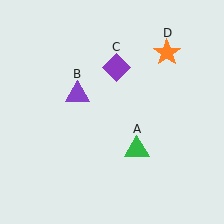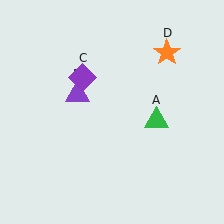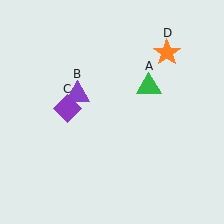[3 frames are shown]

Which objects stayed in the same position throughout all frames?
Purple triangle (object B) and orange star (object D) remained stationary.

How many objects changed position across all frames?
2 objects changed position: green triangle (object A), purple diamond (object C).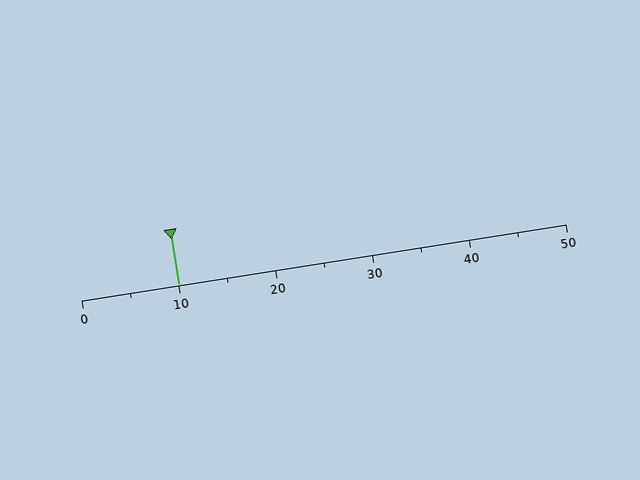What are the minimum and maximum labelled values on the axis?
The axis runs from 0 to 50.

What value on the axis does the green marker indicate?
The marker indicates approximately 10.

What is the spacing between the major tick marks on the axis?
The major ticks are spaced 10 apart.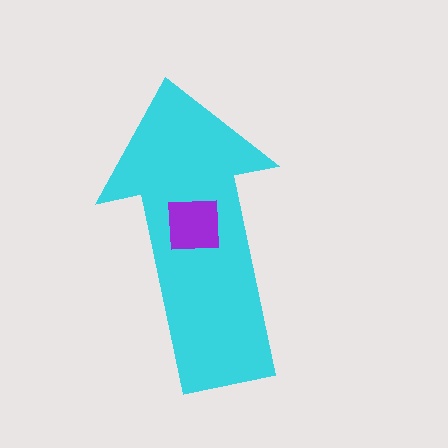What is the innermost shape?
The purple square.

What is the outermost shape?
The cyan arrow.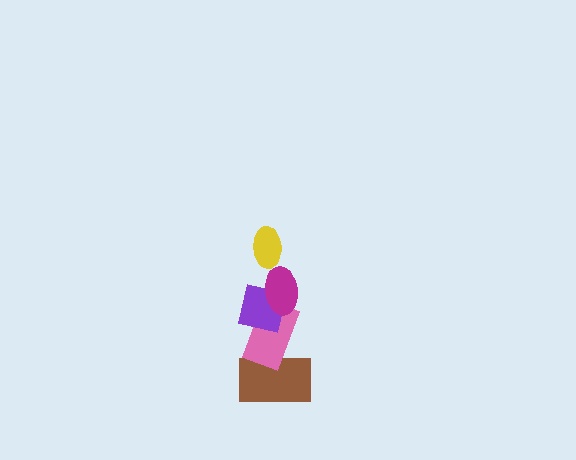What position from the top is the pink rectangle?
The pink rectangle is 4th from the top.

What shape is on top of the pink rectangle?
The purple square is on top of the pink rectangle.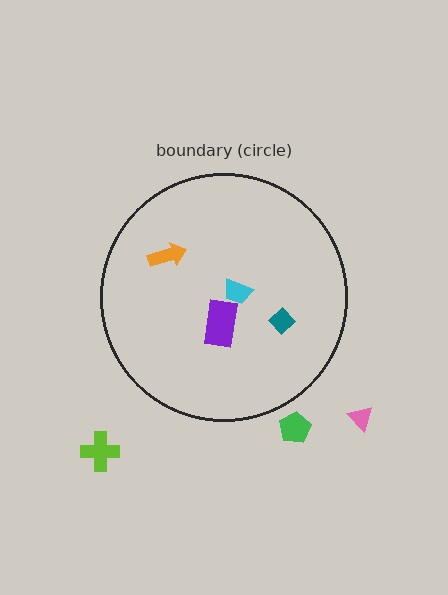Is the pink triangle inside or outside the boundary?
Outside.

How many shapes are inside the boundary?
4 inside, 3 outside.